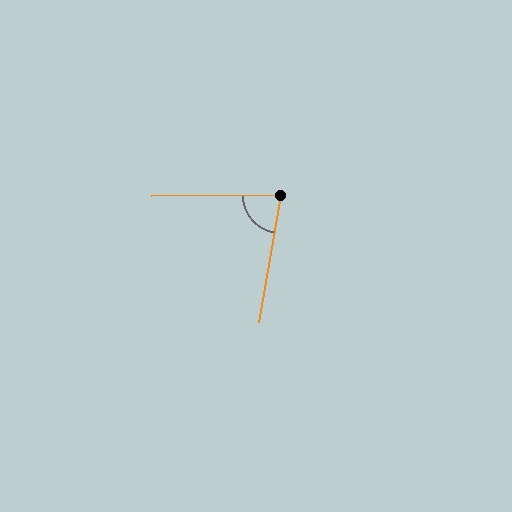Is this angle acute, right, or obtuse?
It is acute.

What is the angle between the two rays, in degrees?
Approximately 79 degrees.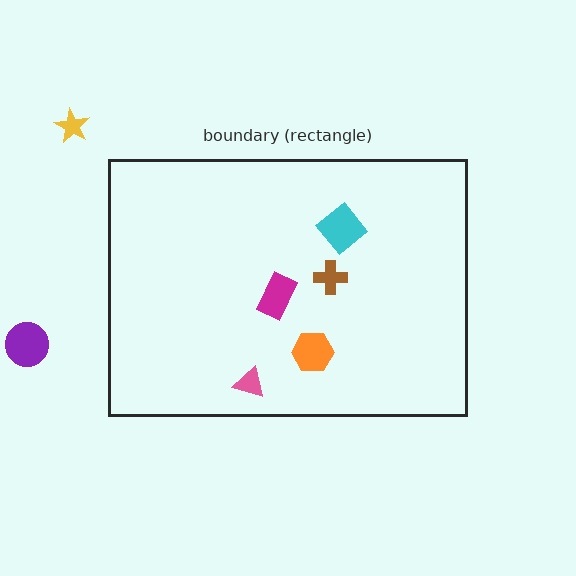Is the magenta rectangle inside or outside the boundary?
Inside.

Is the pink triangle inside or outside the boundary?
Inside.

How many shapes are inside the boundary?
5 inside, 2 outside.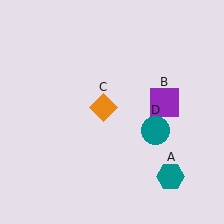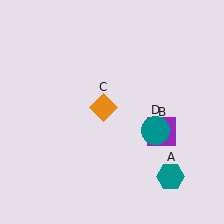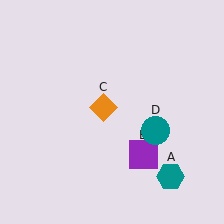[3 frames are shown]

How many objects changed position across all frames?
1 object changed position: purple square (object B).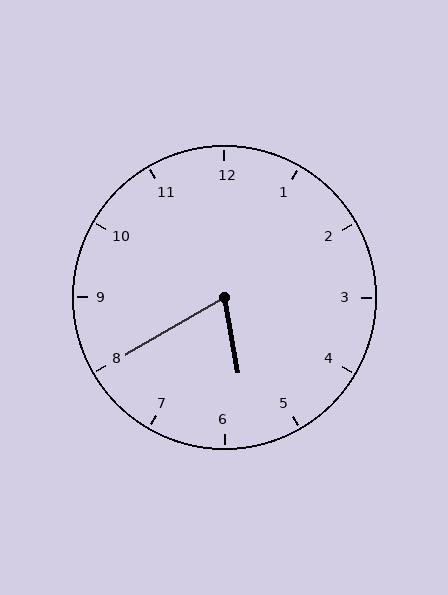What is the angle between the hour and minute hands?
Approximately 70 degrees.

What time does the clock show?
5:40.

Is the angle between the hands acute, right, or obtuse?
It is acute.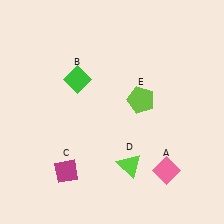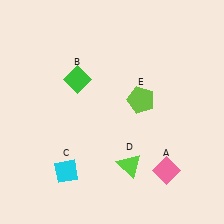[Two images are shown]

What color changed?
The diamond (C) changed from magenta in Image 1 to cyan in Image 2.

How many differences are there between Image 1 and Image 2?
There is 1 difference between the two images.